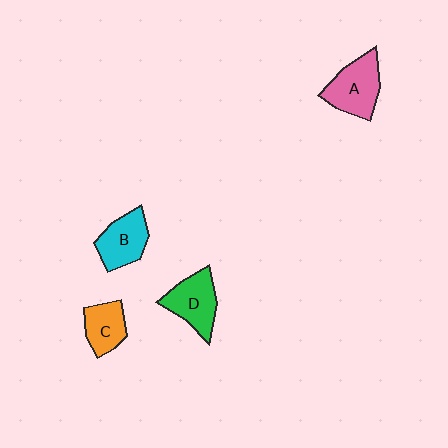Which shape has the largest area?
Shape A (pink).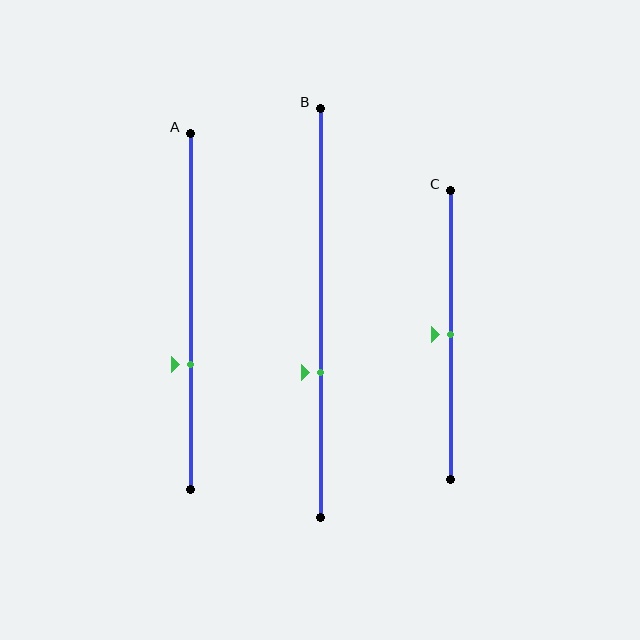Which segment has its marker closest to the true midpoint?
Segment C has its marker closest to the true midpoint.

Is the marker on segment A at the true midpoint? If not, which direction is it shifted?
No, the marker on segment A is shifted downward by about 15% of the segment length.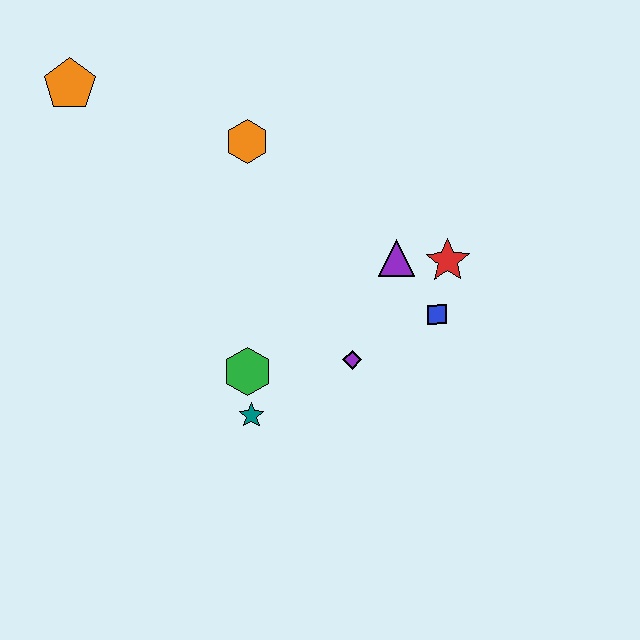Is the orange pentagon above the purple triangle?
Yes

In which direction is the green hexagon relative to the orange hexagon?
The green hexagon is below the orange hexagon.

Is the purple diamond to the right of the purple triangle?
No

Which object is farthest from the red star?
The orange pentagon is farthest from the red star.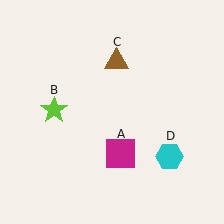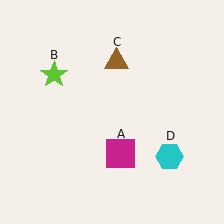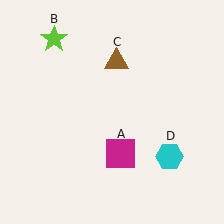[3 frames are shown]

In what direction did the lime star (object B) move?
The lime star (object B) moved up.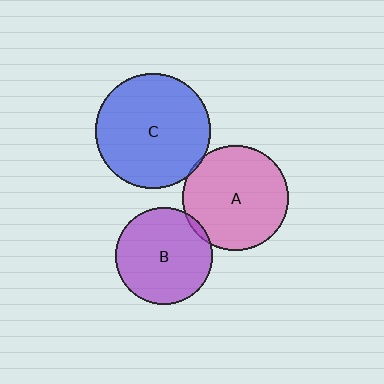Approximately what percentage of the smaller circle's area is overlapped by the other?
Approximately 5%.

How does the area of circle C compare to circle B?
Approximately 1.4 times.